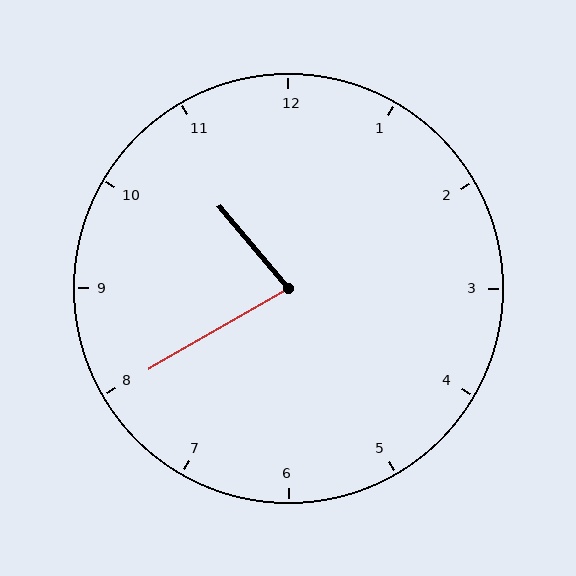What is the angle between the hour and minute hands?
Approximately 80 degrees.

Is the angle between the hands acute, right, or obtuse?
It is acute.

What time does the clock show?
10:40.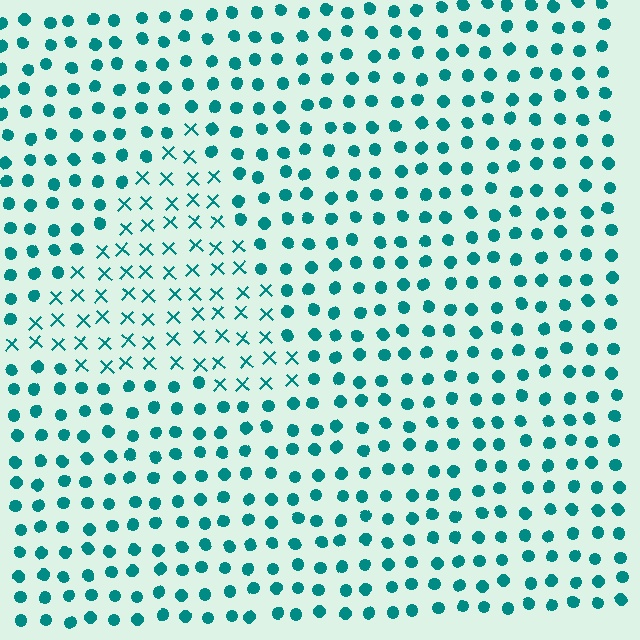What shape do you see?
I see a triangle.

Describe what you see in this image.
The image is filled with small teal elements arranged in a uniform grid. A triangle-shaped region contains X marks, while the surrounding area contains circles. The boundary is defined purely by the change in element shape.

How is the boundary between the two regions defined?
The boundary is defined by a change in element shape: X marks inside vs. circles outside. All elements share the same color and spacing.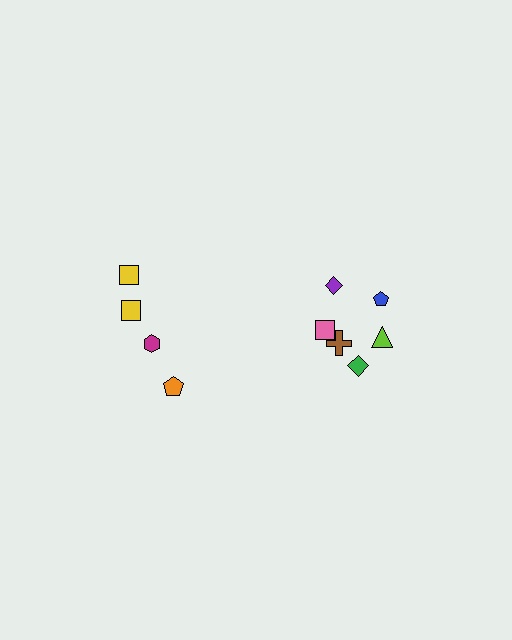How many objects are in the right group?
There are 6 objects.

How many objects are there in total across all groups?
There are 10 objects.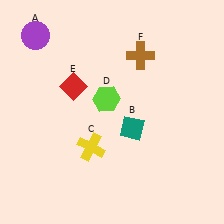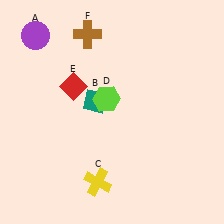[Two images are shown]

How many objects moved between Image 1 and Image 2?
3 objects moved between the two images.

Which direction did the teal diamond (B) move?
The teal diamond (B) moved left.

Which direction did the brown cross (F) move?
The brown cross (F) moved left.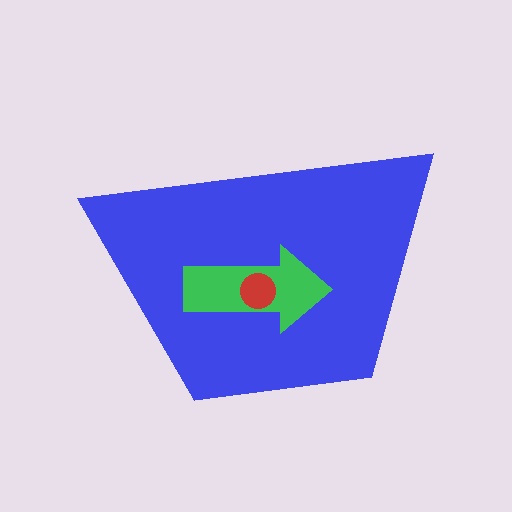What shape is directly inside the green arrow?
The red circle.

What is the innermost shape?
The red circle.